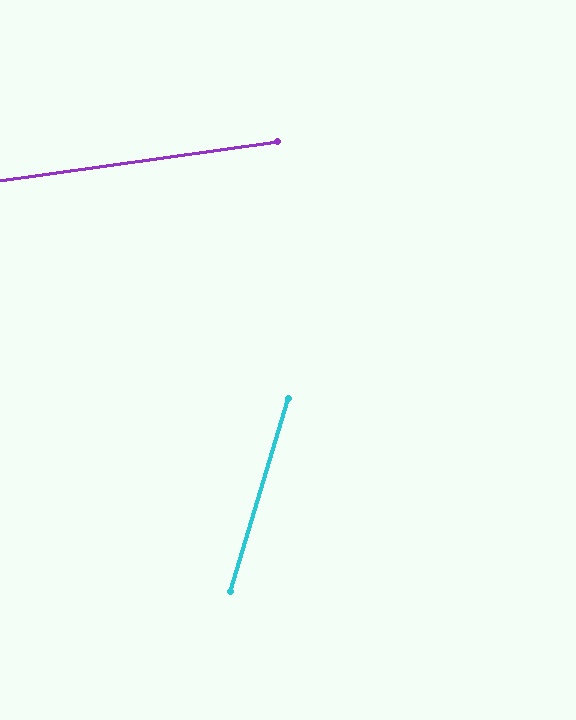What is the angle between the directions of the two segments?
Approximately 65 degrees.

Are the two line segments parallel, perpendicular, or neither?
Neither parallel nor perpendicular — they differ by about 65°.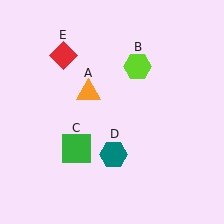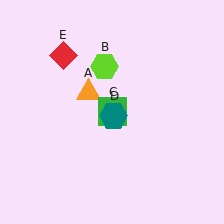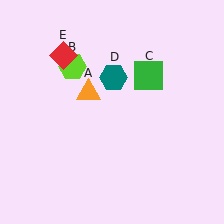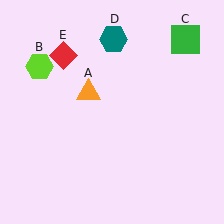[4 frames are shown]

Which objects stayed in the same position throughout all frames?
Orange triangle (object A) and red diamond (object E) remained stationary.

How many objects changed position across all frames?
3 objects changed position: lime hexagon (object B), green square (object C), teal hexagon (object D).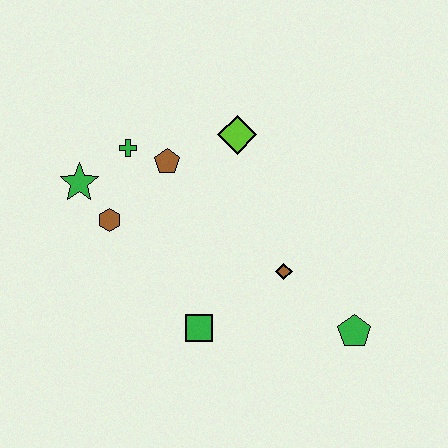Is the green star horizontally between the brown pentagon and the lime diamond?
No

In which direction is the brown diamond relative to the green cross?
The brown diamond is to the right of the green cross.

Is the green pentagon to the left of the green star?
No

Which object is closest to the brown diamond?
The green pentagon is closest to the brown diamond.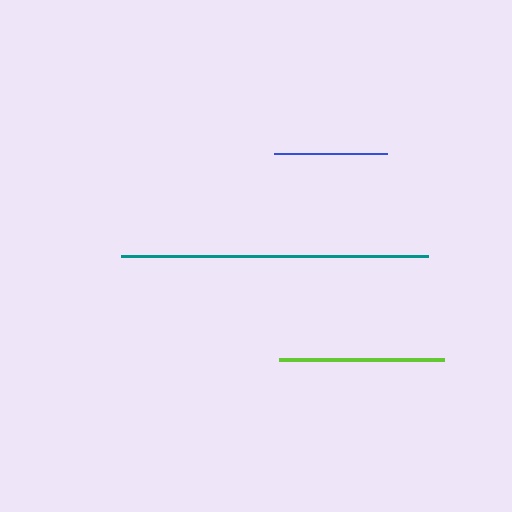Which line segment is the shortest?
The blue line is the shortest at approximately 112 pixels.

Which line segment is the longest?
The teal line is the longest at approximately 307 pixels.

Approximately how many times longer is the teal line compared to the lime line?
The teal line is approximately 1.9 times the length of the lime line.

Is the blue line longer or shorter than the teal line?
The teal line is longer than the blue line.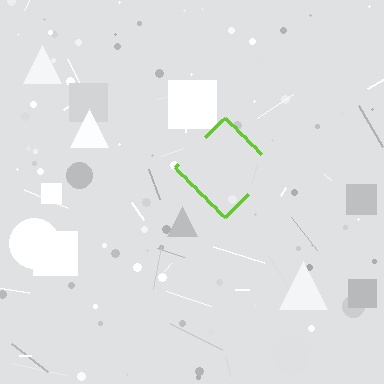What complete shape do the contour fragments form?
The contour fragments form a diamond.